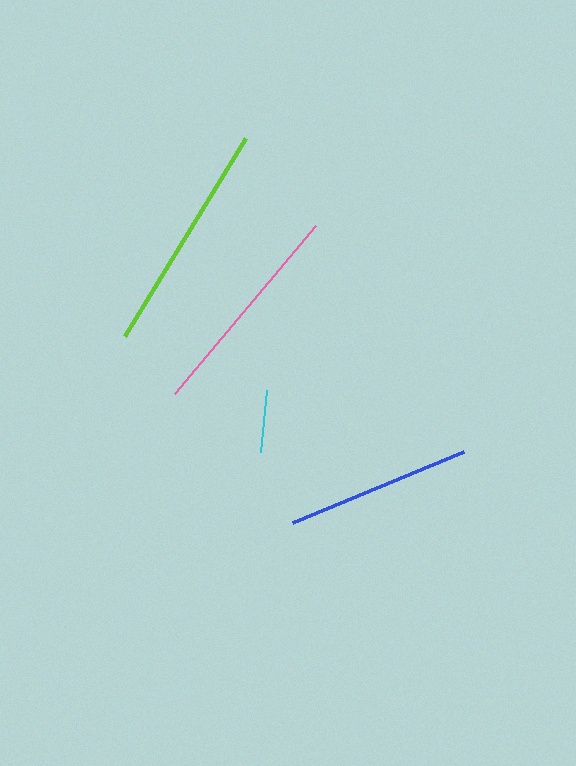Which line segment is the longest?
The lime line is the longest at approximately 232 pixels.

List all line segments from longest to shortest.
From longest to shortest: lime, pink, blue, cyan.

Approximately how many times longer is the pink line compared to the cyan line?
The pink line is approximately 3.5 times the length of the cyan line.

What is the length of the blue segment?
The blue segment is approximately 185 pixels long.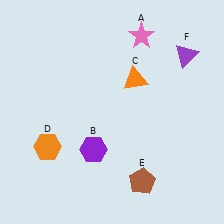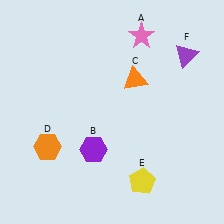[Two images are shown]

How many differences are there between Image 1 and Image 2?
There is 1 difference between the two images.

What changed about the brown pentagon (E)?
In Image 1, E is brown. In Image 2, it changed to yellow.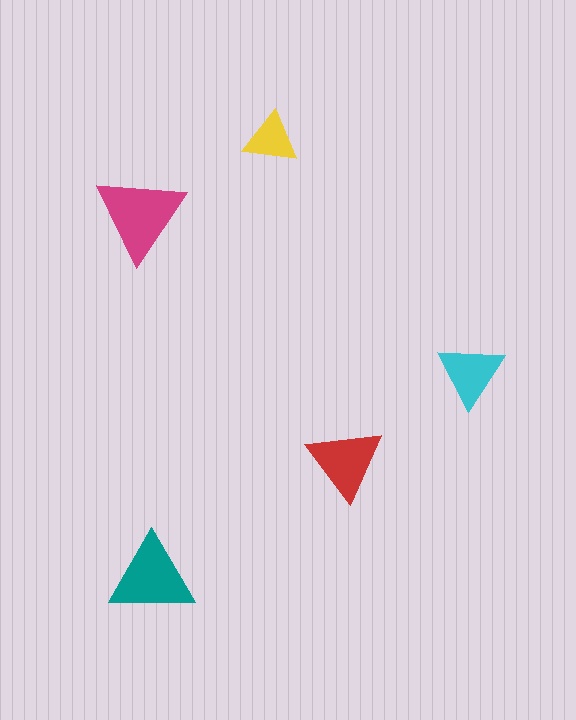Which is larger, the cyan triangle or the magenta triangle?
The magenta one.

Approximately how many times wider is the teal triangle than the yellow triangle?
About 1.5 times wider.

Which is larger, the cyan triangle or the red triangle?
The red one.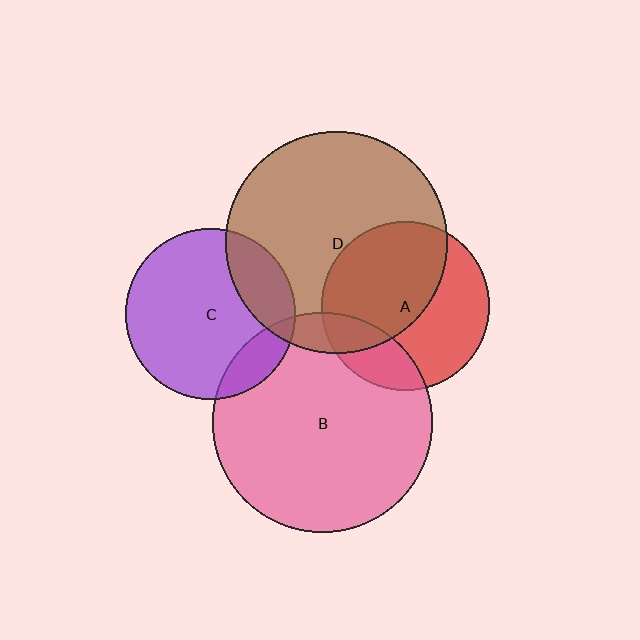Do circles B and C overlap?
Yes.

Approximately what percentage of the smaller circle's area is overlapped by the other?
Approximately 15%.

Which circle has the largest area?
Circle D (brown).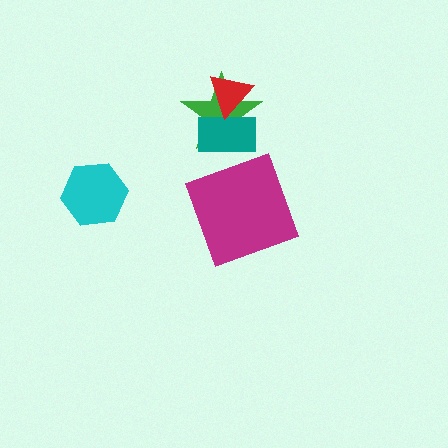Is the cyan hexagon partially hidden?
No, no other shape covers it.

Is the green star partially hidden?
Yes, it is partially covered by another shape.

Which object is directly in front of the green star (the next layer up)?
The teal rectangle is directly in front of the green star.